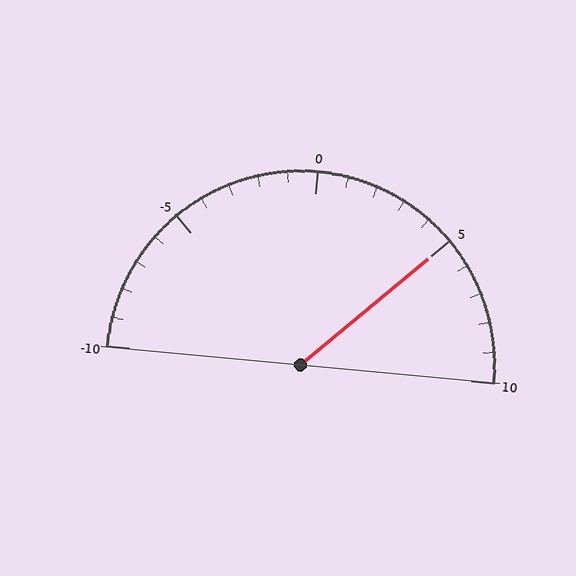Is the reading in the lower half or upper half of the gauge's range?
The reading is in the upper half of the range (-10 to 10).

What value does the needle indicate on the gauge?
The needle indicates approximately 5.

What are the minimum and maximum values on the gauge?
The gauge ranges from -10 to 10.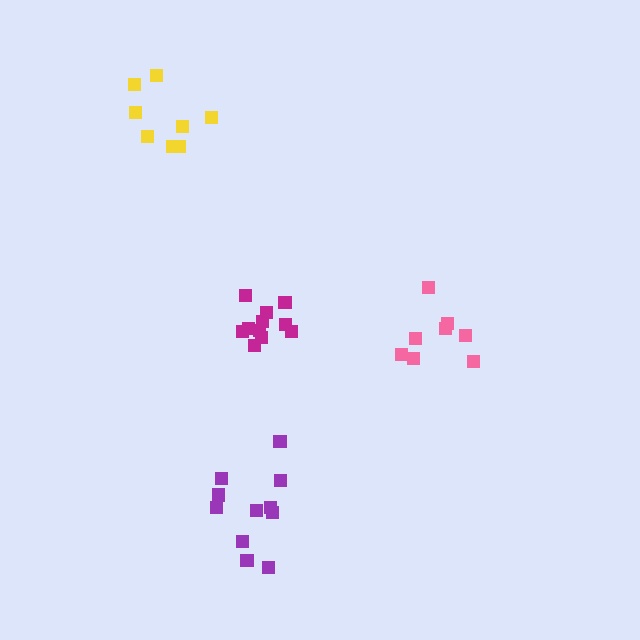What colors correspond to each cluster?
The clusters are colored: yellow, magenta, pink, purple.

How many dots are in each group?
Group 1: 8 dots, Group 2: 11 dots, Group 3: 8 dots, Group 4: 11 dots (38 total).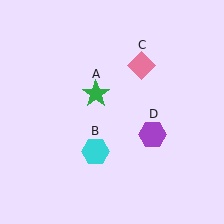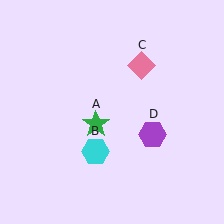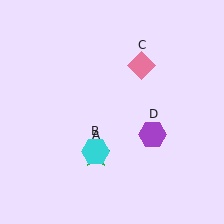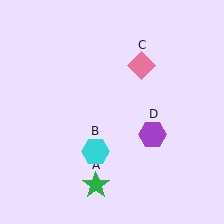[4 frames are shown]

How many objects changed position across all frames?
1 object changed position: green star (object A).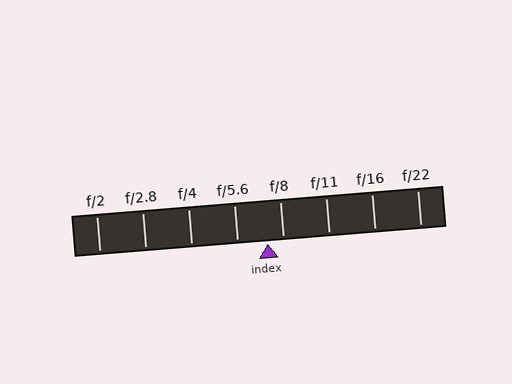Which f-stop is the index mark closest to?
The index mark is closest to f/8.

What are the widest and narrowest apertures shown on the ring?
The widest aperture shown is f/2 and the narrowest is f/22.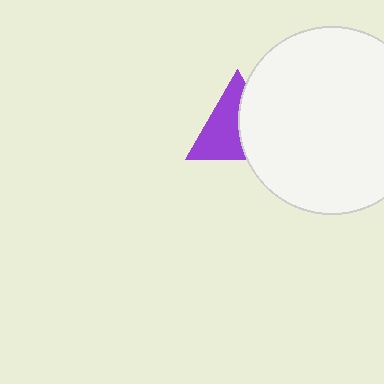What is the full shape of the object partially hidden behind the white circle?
The partially hidden object is a purple triangle.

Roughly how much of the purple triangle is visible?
About half of it is visible (roughly 57%).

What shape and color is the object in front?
The object in front is a white circle.